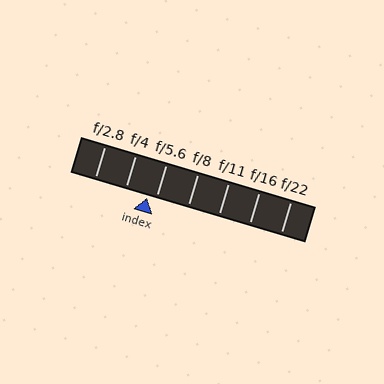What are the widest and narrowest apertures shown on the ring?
The widest aperture shown is f/2.8 and the narrowest is f/22.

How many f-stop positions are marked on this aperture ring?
There are 7 f-stop positions marked.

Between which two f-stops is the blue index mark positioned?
The index mark is between f/4 and f/5.6.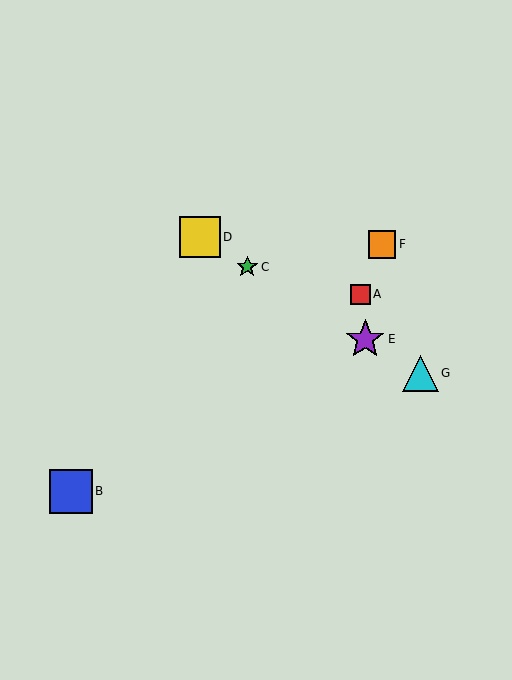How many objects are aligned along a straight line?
4 objects (C, D, E, G) are aligned along a straight line.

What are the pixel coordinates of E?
Object E is at (365, 339).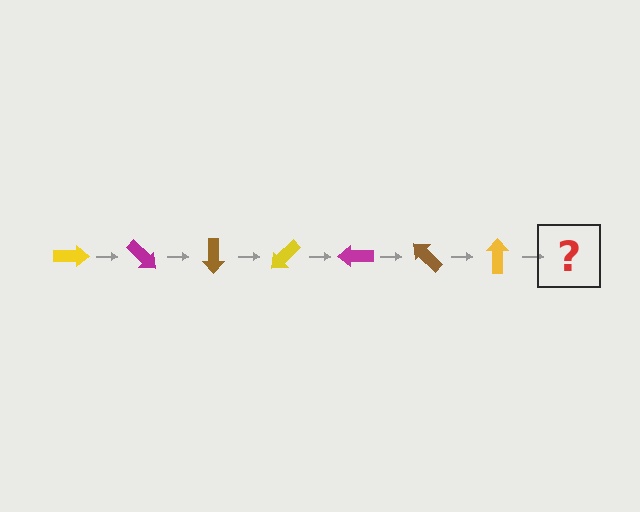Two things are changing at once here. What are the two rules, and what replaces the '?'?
The two rules are that it rotates 45 degrees each step and the color cycles through yellow, magenta, and brown. The '?' should be a magenta arrow, rotated 315 degrees from the start.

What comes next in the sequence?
The next element should be a magenta arrow, rotated 315 degrees from the start.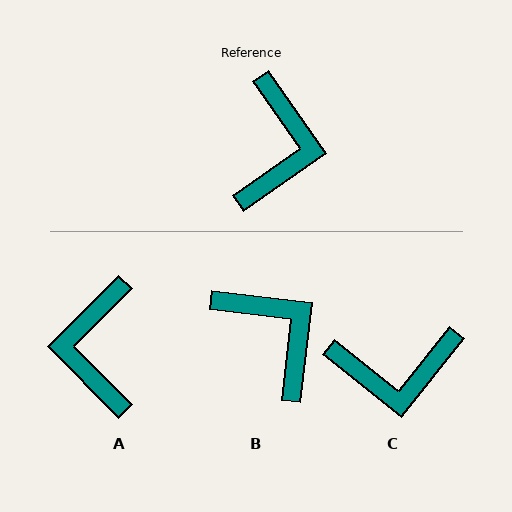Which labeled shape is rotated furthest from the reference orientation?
A, about 170 degrees away.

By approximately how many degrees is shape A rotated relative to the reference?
Approximately 170 degrees clockwise.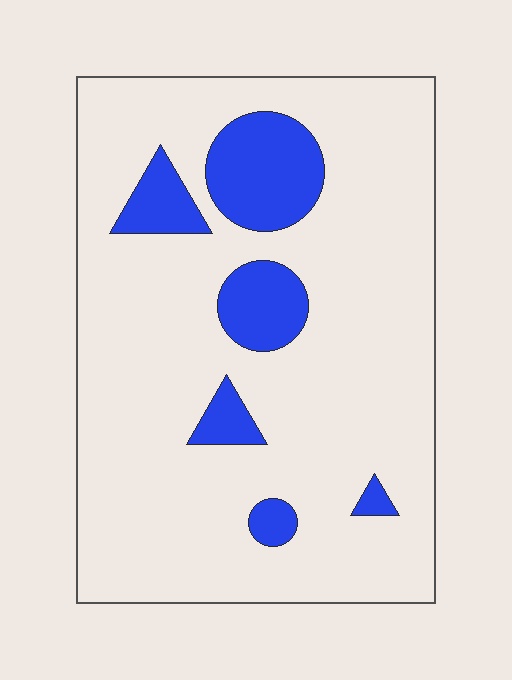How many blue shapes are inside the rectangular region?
6.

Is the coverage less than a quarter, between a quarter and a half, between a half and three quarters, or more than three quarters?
Less than a quarter.